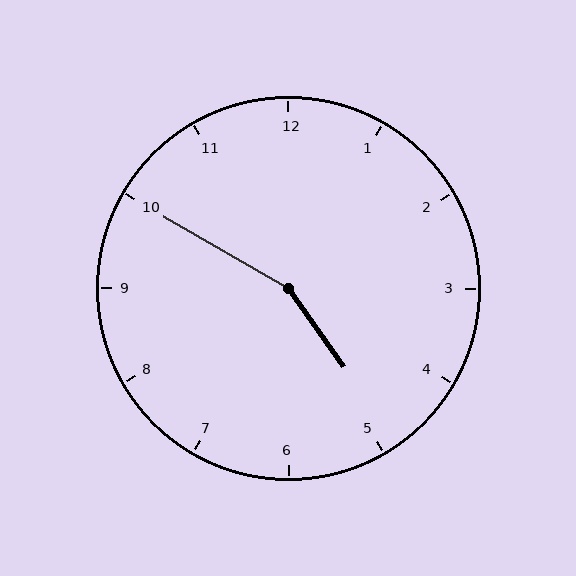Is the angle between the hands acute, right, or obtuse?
It is obtuse.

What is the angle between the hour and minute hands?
Approximately 155 degrees.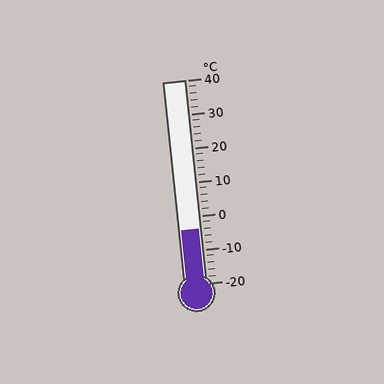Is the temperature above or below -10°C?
The temperature is above -10°C.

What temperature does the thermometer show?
The thermometer shows approximately -4°C.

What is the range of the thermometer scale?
The thermometer scale ranges from -20°C to 40°C.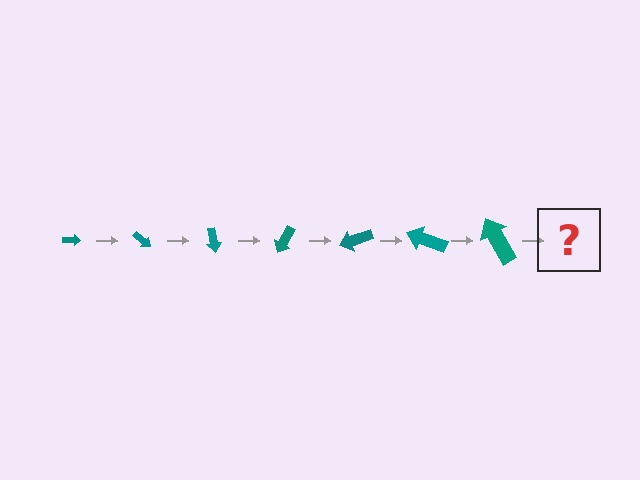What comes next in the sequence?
The next element should be an arrow, larger than the previous one and rotated 280 degrees from the start.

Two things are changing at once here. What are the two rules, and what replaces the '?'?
The two rules are that the arrow grows larger each step and it rotates 40 degrees each step. The '?' should be an arrow, larger than the previous one and rotated 280 degrees from the start.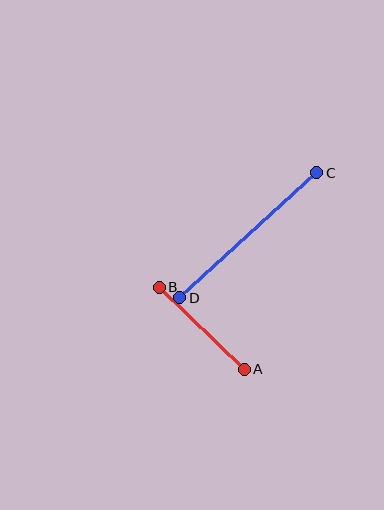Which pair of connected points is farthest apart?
Points C and D are farthest apart.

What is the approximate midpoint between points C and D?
The midpoint is at approximately (248, 235) pixels.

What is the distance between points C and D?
The distance is approximately 185 pixels.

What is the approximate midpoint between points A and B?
The midpoint is at approximately (202, 328) pixels.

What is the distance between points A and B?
The distance is approximately 118 pixels.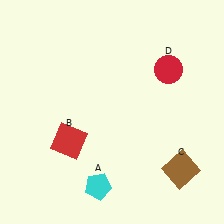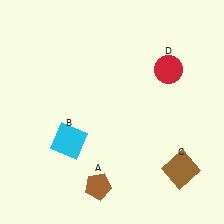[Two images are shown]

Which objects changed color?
A changed from cyan to brown. B changed from red to cyan.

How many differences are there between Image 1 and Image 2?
There are 2 differences between the two images.